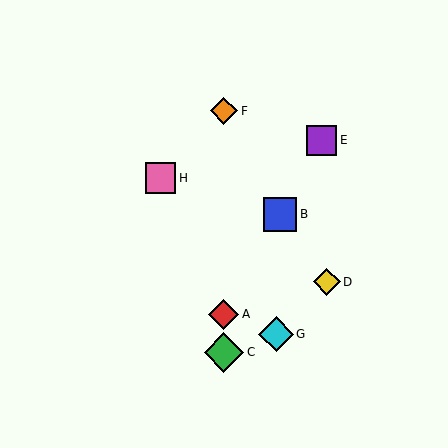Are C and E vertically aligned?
No, C is at x≈224 and E is at x≈322.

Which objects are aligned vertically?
Objects A, C, F are aligned vertically.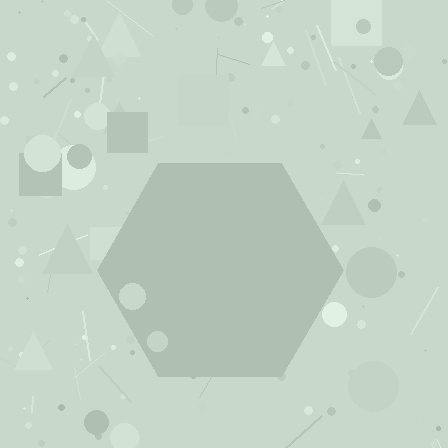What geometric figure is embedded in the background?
A hexagon is embedded in the background.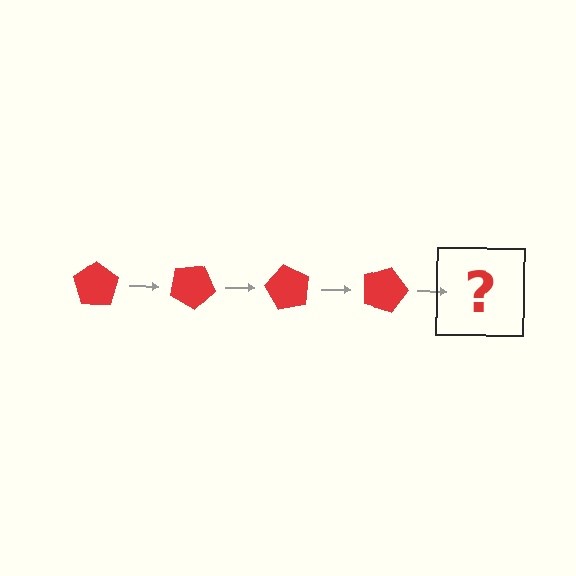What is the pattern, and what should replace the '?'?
The pattern is that the pentagon rotates 30 degrees each step. The '?' should be a red pentagon rotated 120 degrees.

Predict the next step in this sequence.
The next step is a red pentagon rotated 120 degrees.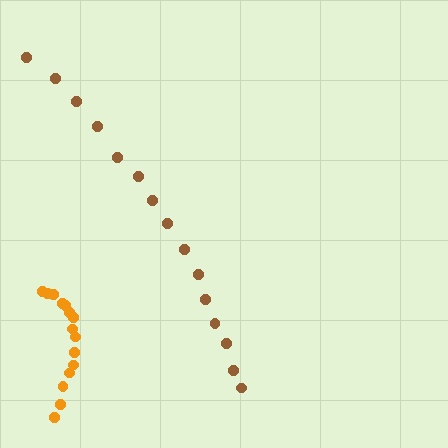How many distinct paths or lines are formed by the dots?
There are 2 distinct paths.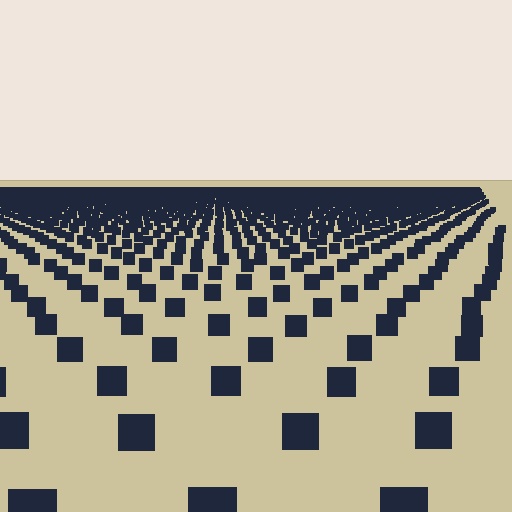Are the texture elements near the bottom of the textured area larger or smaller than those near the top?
Larger. Near the bottom, elements are closer to the viewer and appear at a bigger on-screen size.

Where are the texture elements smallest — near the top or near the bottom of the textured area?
Near the top.